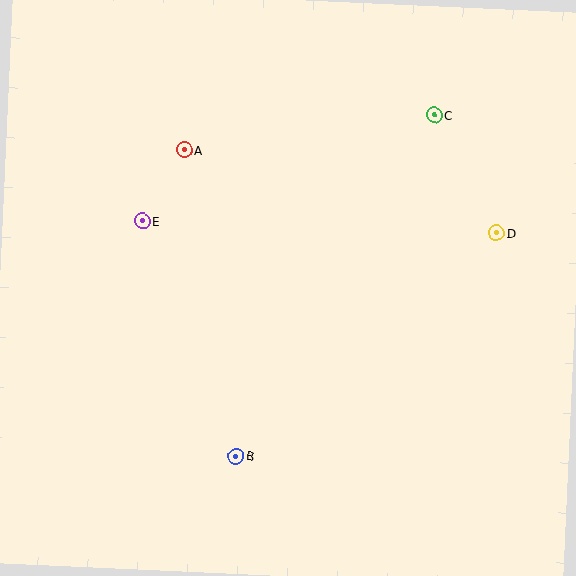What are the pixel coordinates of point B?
Point B is at (236, 456).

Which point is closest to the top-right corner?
Point C is closest to the top-right corner.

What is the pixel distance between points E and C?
The distance between E and C is 310 pixels.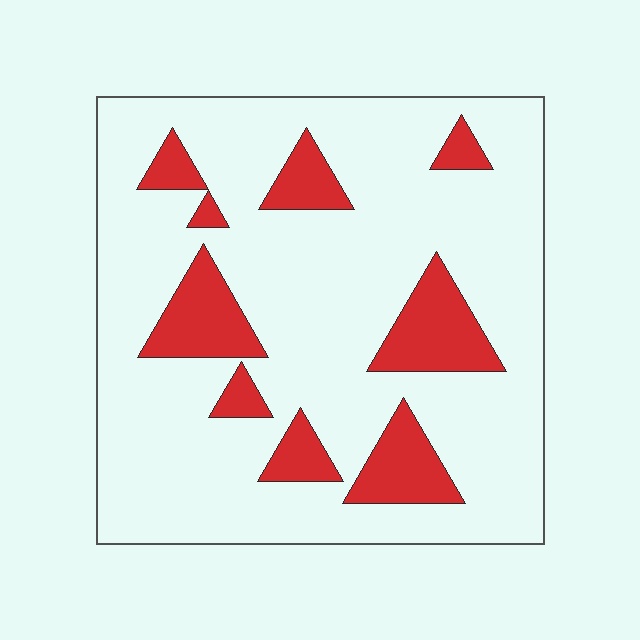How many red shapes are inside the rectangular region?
9.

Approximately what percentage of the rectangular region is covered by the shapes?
Approximately 20%.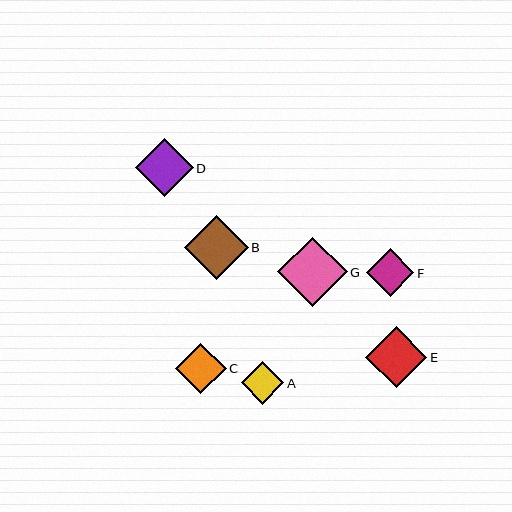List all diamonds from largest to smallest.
From largest to smallest: G, B, E, D, C, F, A.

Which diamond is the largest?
Diamond G is the largest with a size of approximately 70 pixels.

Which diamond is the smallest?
Diamond A is the smallest with a size of approximately 43 pixels.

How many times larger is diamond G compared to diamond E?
Diamond G is approximately 1.1 times the size of diamond E.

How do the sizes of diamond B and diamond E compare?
Diamond B and diamond E are approximately the same size.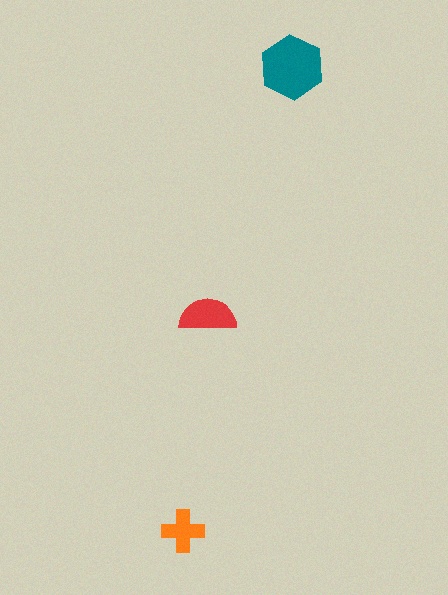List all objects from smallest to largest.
The orange cross, the red semicircle, the teal hexagon.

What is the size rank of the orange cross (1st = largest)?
3rd.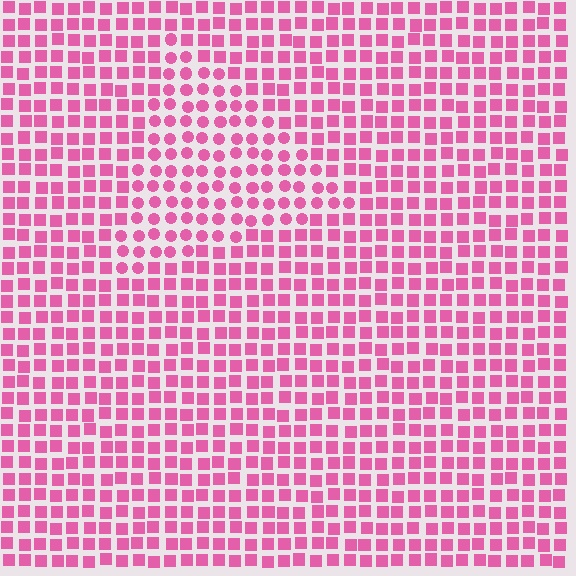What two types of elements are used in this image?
The image uses circles inside the triangle region and squares outside it.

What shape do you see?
I see a triangle.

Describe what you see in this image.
The image is filled with small pink elements arranged in a uniform grid. A triangle-shaped region contains circles, while the surrounding area contains squares. The boundary is defined purely by the change in element shape.